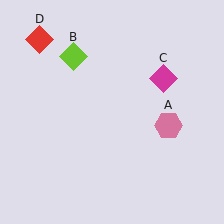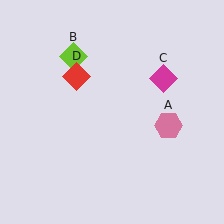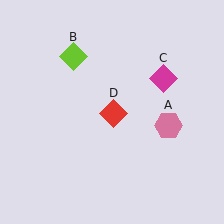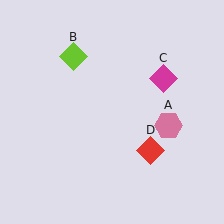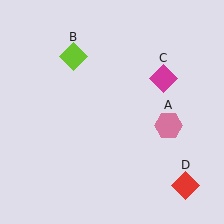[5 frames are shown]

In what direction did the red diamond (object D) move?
The red diamond (object D) moved down and to the right.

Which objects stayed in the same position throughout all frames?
Pink hexagon (object A) and lime diamond (object B) and magenta diamond (object C) remained stationary.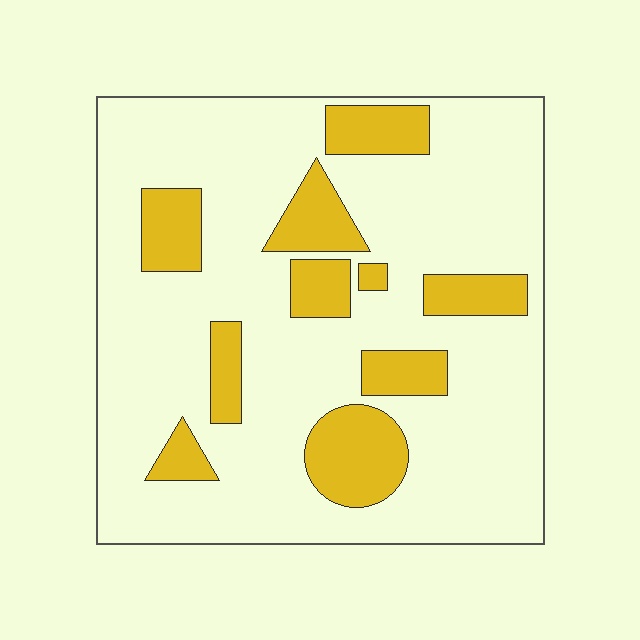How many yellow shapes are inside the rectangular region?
10.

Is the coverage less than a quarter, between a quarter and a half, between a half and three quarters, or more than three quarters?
Less than a quarter.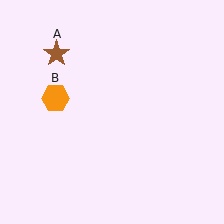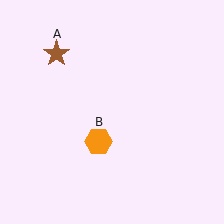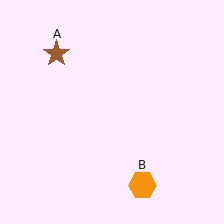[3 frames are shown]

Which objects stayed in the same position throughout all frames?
Brown star (object A) remained stationary.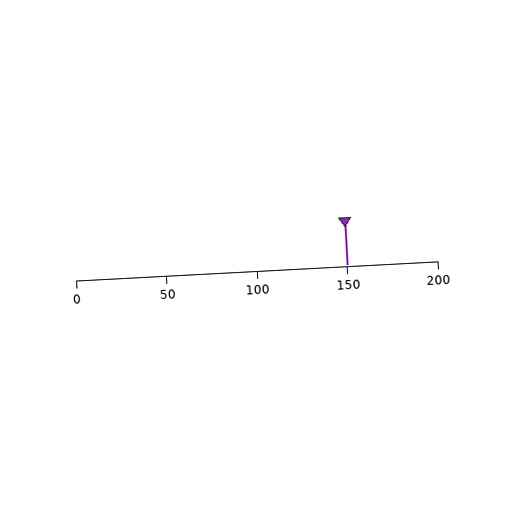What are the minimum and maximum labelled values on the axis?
The axis runs from 0 to 200.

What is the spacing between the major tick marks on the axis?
The major ticks are spaced 50 apart.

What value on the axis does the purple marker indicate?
The marker indicates approximately 150.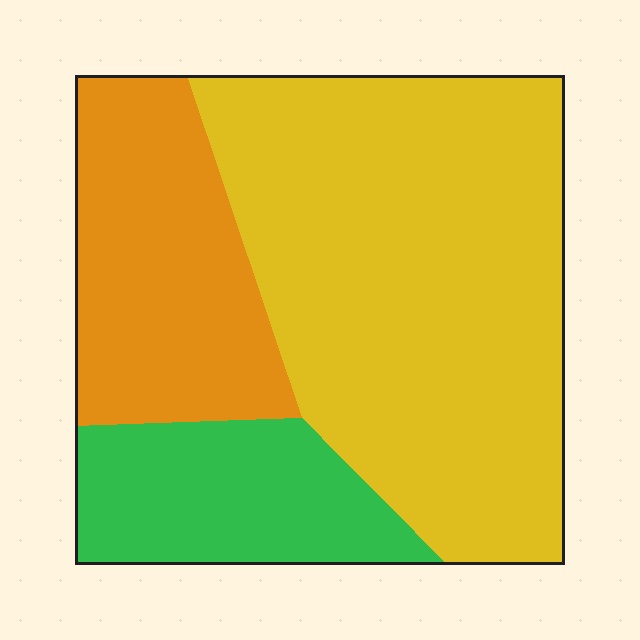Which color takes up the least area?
Green, at roughly 20%.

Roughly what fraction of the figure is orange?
Orange covers about 25% of the figure.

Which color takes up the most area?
Yellow, at roughly 55%.